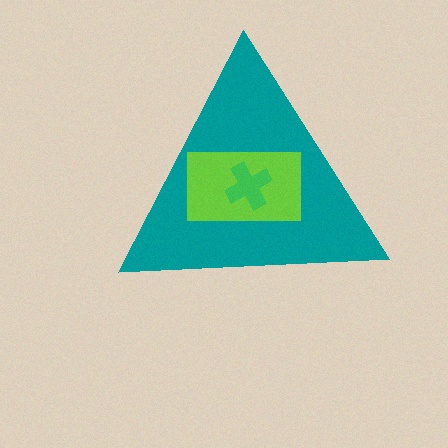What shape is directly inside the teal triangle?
The lime rectangle.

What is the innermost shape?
The green cross.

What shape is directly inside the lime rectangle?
The green cross.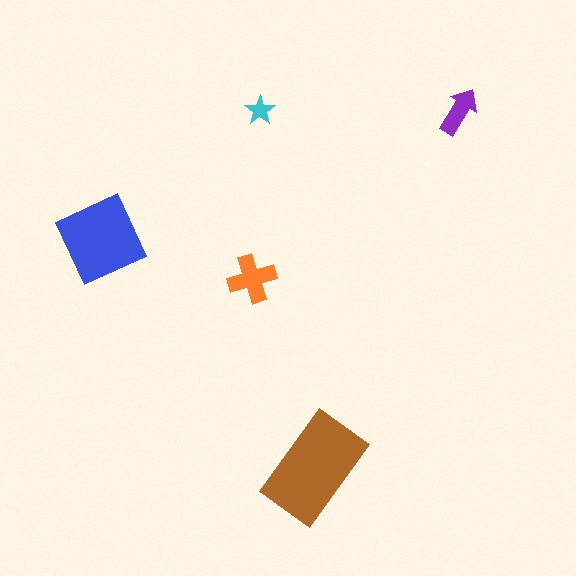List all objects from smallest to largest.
The cyan star, the purple arrow, the orange cross, the blue square, the brown rectangle.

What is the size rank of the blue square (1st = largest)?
2nd.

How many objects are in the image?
There are 5 objects in the image.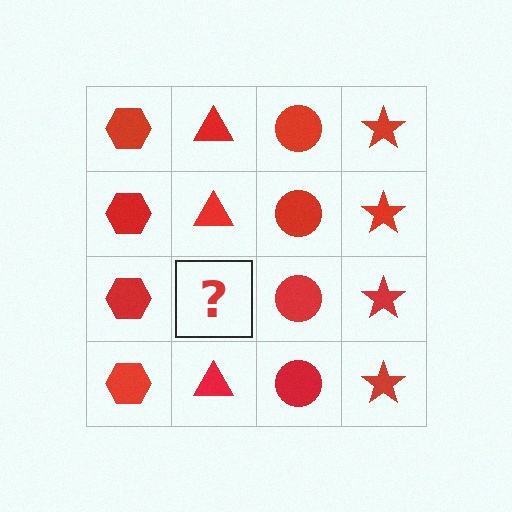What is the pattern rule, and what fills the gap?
The rule is that each column has a consistent shape. The gap should be filled with a red triangle.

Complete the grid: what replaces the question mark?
The question mark should be replaced with a red triangle.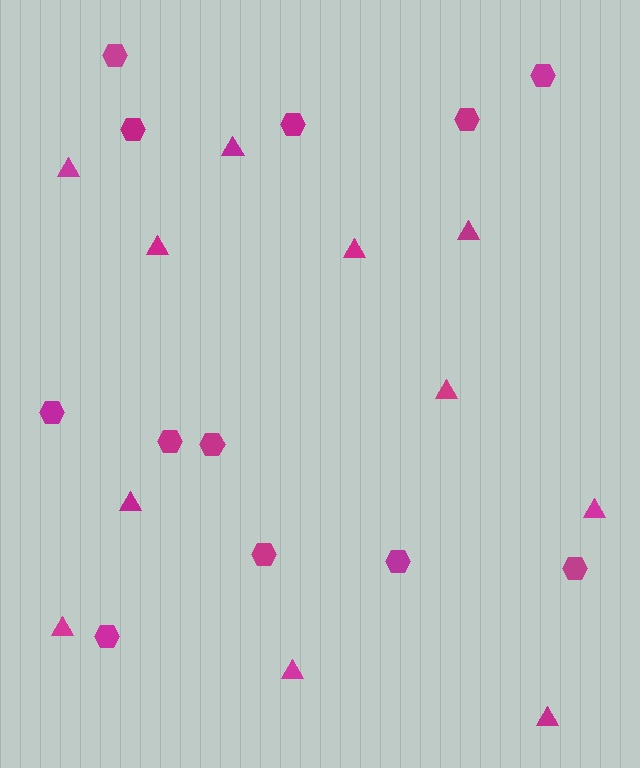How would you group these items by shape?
There are 2 groups: one group of hexagons (12) and one group of triangles (11).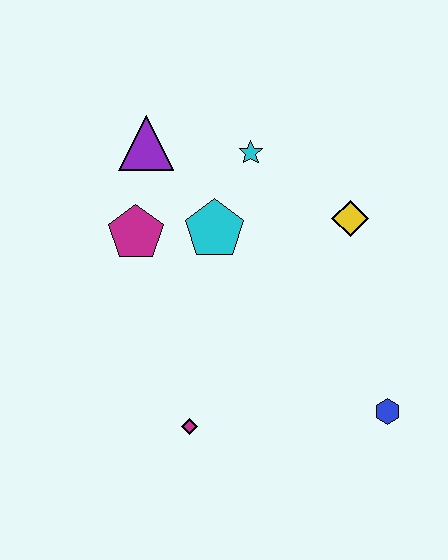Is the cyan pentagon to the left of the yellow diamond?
Yes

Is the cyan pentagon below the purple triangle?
Yes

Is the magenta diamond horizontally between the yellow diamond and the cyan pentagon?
No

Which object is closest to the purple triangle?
The magenta pentagon is closest to the purple triangle.